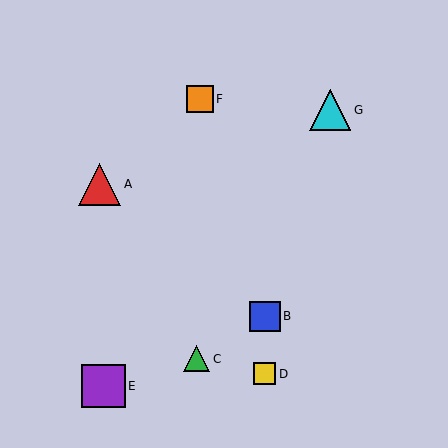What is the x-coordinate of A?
Object A is at x≈99.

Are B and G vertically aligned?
No, B is at x≈265 and G is at x≈330.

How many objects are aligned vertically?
2 objects (B, D) are aligned vertically.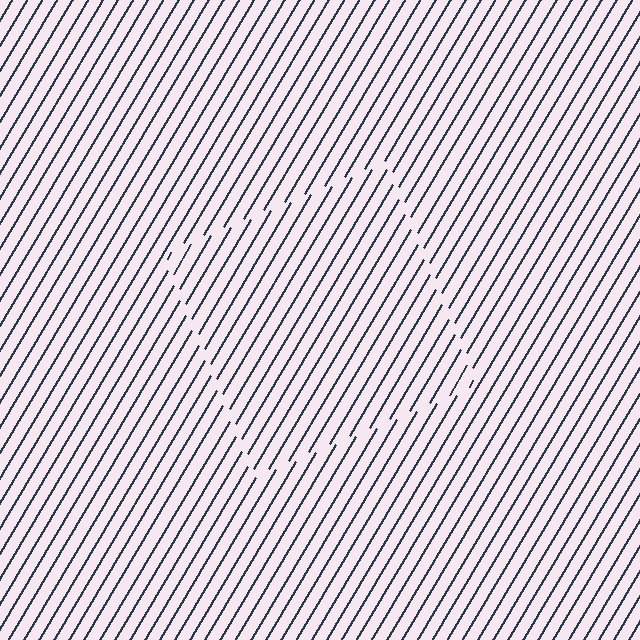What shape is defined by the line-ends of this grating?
An illusory square. The interior of the shape contains the same grating, shifted by half a period — the contour is defined by the phase discontinuity where line-ends from the inner and outer gratings abut.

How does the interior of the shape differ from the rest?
The interior of the shape contains the same grating, shifted by half a period — the contour is defined by the phase discontinuity where line-ends from the inner and outer gratings abut.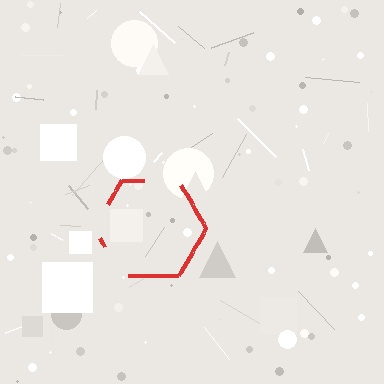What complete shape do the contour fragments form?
The contour fragments form a hexagon.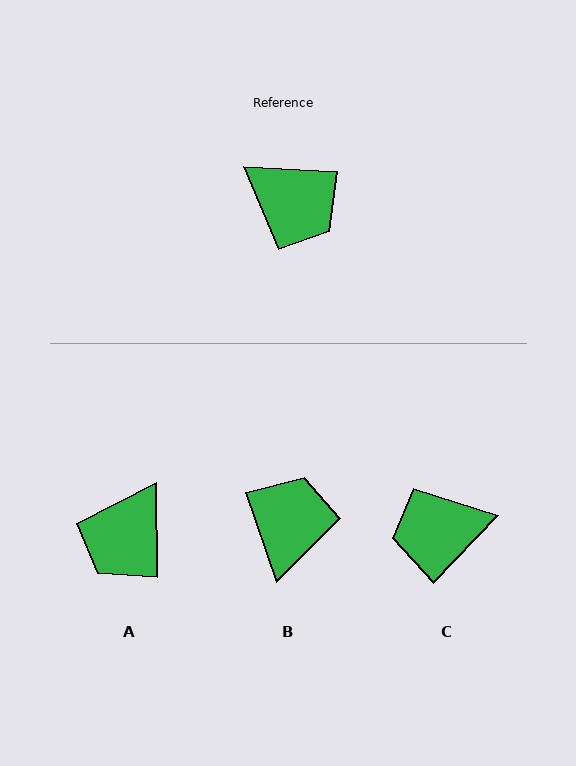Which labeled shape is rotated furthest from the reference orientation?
C, about 131 degrees away.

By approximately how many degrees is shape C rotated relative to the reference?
Approximately 131 degrees clockwise.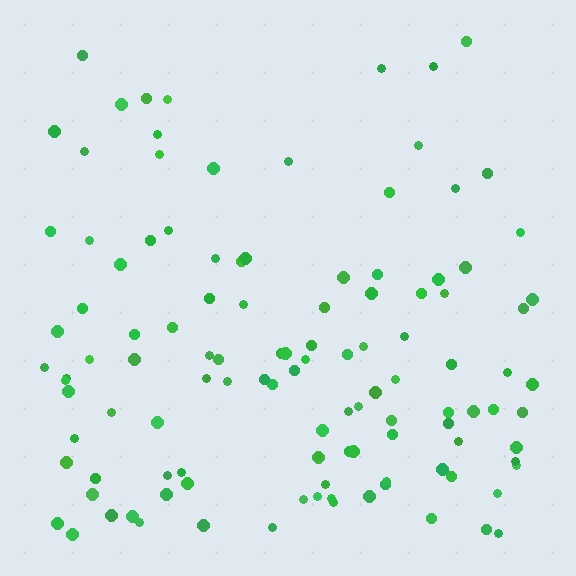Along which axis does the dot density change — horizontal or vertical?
Vertical.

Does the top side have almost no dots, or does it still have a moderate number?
Still a moderate number, just noticeably fewer than the bottom.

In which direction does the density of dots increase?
From top to bottom, with the bottom side densest.